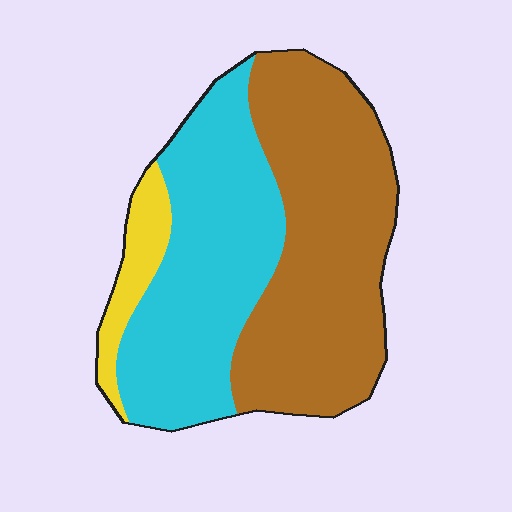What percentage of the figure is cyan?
Cyan covers around 40% of the figure.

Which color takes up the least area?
Yellow, at roughly 10%.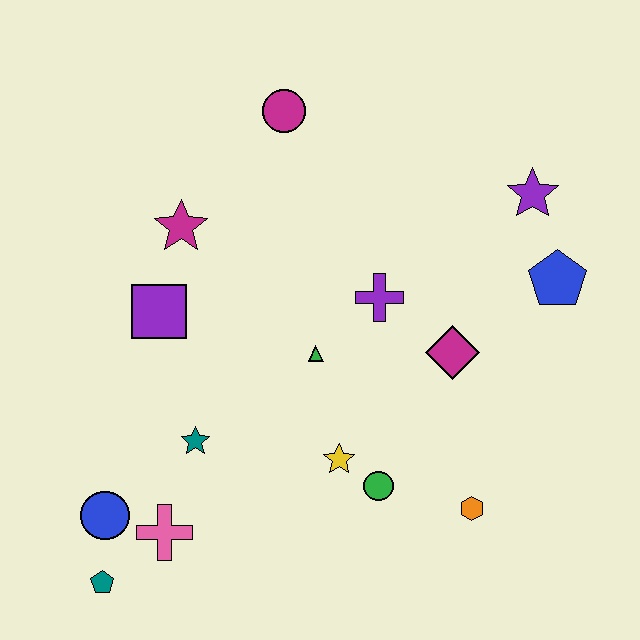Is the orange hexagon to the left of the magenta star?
No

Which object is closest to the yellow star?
The green circle is closest to the yellow star.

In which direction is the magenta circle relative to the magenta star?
The magenta circle is above the magenta star.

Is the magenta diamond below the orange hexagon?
No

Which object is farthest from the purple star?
The teal pentagon is farthest from the purple star.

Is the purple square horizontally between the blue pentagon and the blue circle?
Yes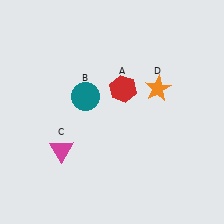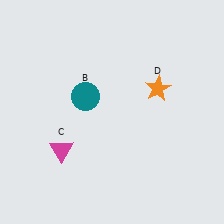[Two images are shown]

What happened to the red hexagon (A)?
The red hexagon (A) was removed in Image 2. It was in the top-right area of Image 1.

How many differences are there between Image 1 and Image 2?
There is 1 difference between the two images.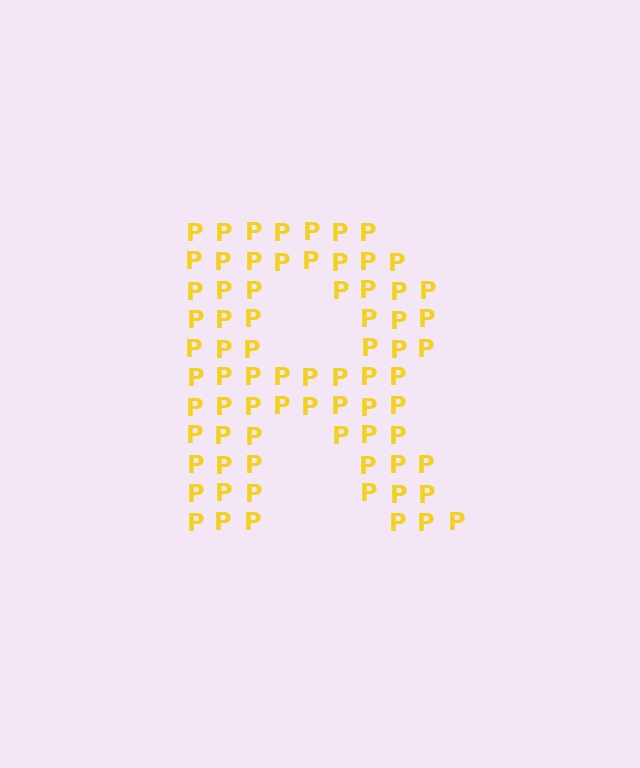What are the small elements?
The small elements are letter P's.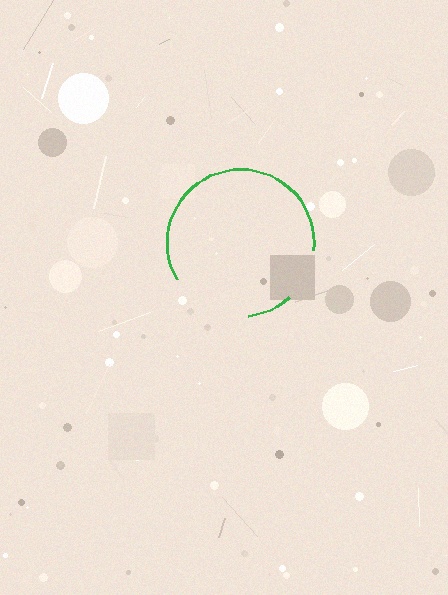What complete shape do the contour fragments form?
The contour fragments form a circle.